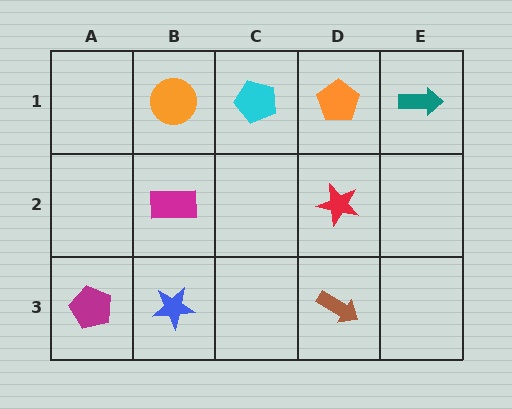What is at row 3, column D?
A brown arrow.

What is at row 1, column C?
A cyan pentagon.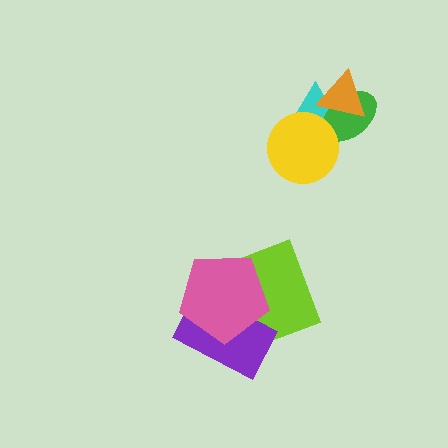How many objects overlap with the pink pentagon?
2 objects overlap with the pink pentagon.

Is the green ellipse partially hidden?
Yes, it is partially covered by another shape.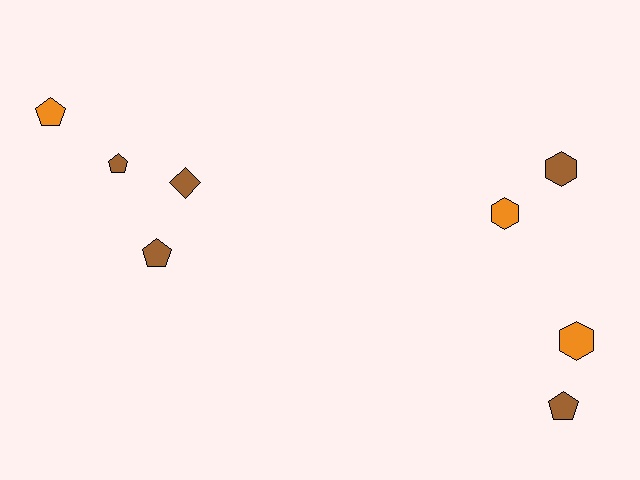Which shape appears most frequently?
Pentagon, with 4 objects.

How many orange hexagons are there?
There are 2 orange hexagons.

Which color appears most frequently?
Brown, with 5 objects.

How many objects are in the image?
There are 8 objects.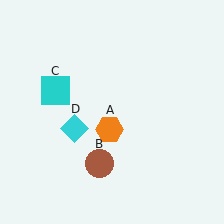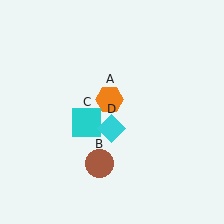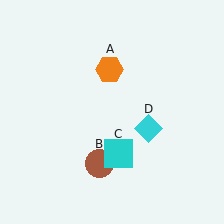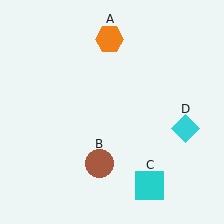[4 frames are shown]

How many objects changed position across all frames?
3 objects changed position: orange hexagon (object A), cyan square (object C), cyan diamond (object D).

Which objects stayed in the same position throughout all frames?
Brown circle (object B) remained stationary.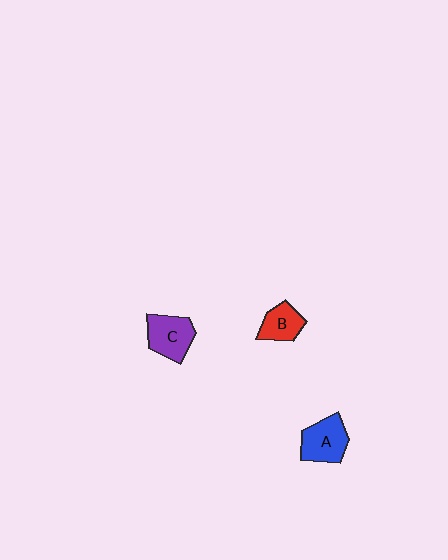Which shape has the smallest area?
Shape B (red).